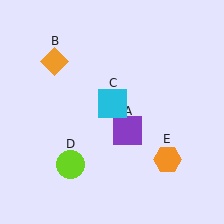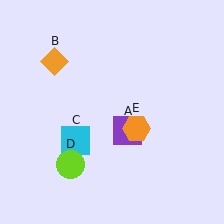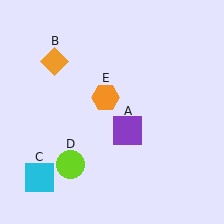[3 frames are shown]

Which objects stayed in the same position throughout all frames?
Purple square (object A) and orange diamond (object B) and lime circle (object D) remained stationary.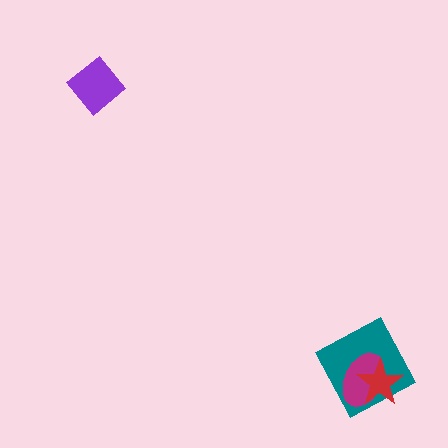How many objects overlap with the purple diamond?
0 objects overlap with the purple diamond.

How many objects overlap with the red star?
2 objects overlap with the red star.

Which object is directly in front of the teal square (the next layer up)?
The magenta ellipse is directly in front of the teal square.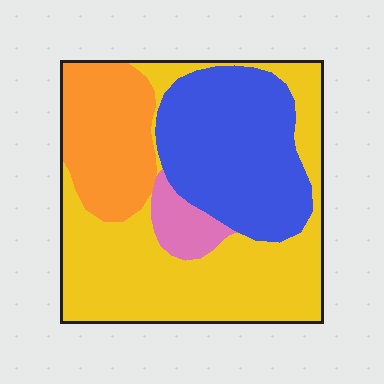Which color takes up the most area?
Yellow, at roughly 45%.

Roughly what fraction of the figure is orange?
Orange takes up about one fifth (1/5) of the figure.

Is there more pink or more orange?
Orange.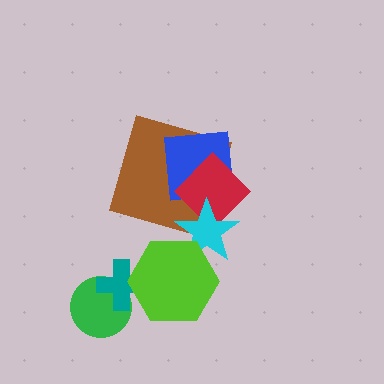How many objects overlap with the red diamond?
3 objects overlap with the red diamond.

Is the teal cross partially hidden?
Yes, it is partially covered by another shape.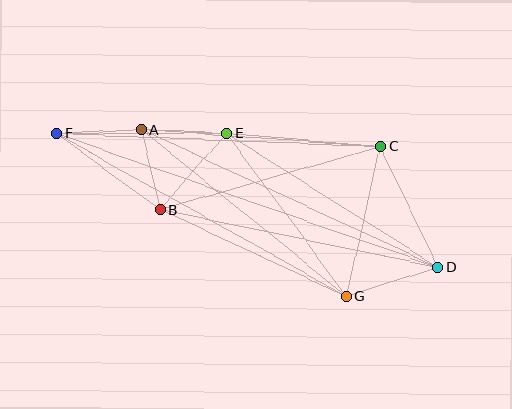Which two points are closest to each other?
Points A and B are closest to each other.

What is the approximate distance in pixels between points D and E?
The distance between D and E is approximately 250 pixels.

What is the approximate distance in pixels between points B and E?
The distance between B and E is approximately 101 pixels.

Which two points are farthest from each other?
Points D and F are farthest from each other.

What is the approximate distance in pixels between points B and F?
The distance between B and F is approximately 129 pixels.